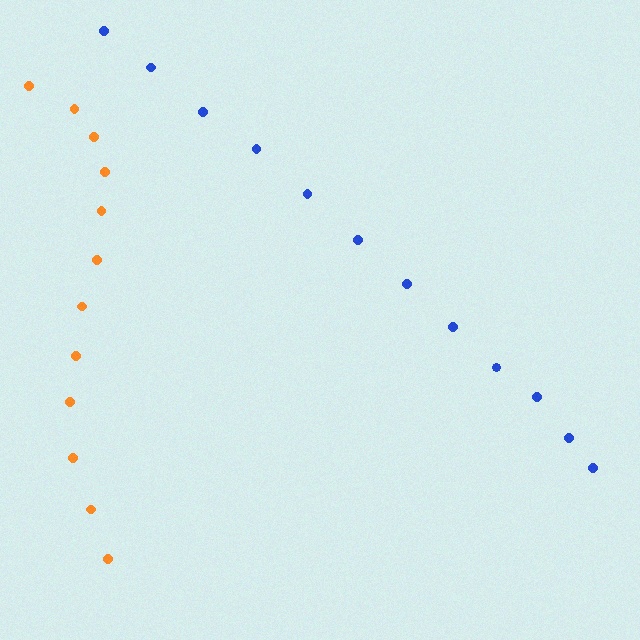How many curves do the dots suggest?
There are 2 distinct paths.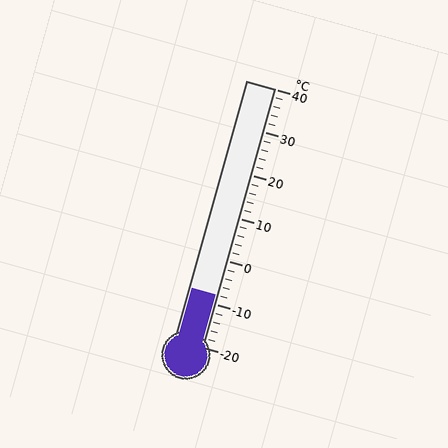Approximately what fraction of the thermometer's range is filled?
The thermometer is filled to approximately 20% of its range.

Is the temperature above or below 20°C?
The temperature is below 20°C.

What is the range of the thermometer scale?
The thermometer scale ranges from -20°C to 40°C.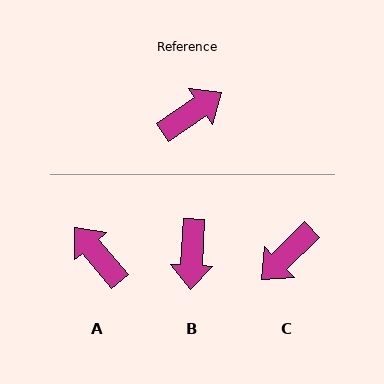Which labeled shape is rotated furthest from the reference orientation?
C, about 169 degrees away.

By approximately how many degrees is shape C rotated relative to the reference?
Approximately 169 degrees clockwise.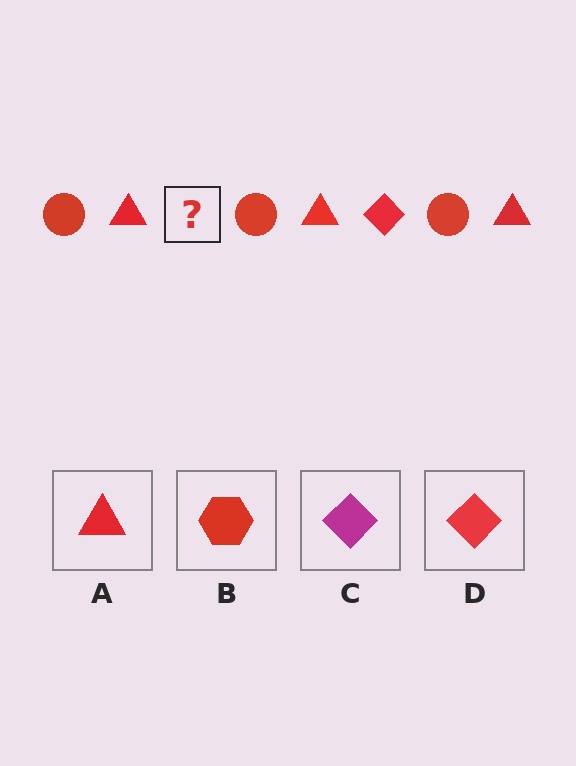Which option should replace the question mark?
Option D.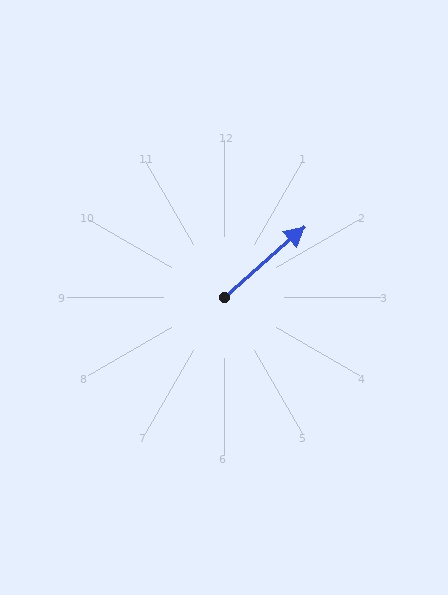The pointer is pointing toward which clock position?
Roughly 2 o'clock.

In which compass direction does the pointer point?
Northeast.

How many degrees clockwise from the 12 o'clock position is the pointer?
Approximately 49 degrees.